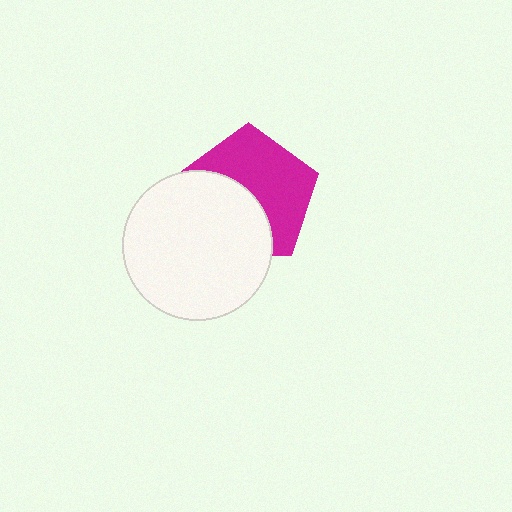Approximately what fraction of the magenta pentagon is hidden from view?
Roughly 45% of the magenta pentagon is hidden behind the white circle.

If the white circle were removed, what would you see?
You would see the complete magenta pentagon.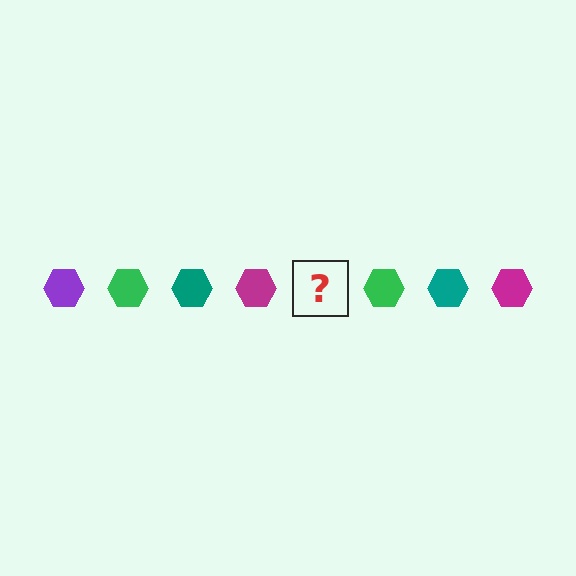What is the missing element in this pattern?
The missing element is a purple hexagon.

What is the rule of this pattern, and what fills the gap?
The rule is that the pattern cycles through purple, green, teal, magenta hexagons. The gap should be filled with a purple hexagon.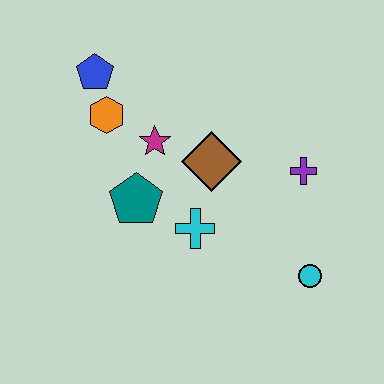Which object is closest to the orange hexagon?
The blue pentagon is closest to the orange hexagon.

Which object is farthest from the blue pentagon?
The cyan circle is farthest from the blue pentagon.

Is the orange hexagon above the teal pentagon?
Yes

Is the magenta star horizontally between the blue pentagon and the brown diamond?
Yes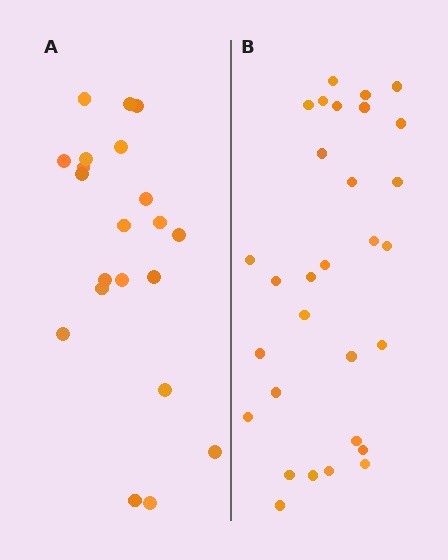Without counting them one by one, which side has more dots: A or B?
Region B (the right region) has more dots.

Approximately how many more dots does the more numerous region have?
Region B has roughly 8 or so more dots than region A.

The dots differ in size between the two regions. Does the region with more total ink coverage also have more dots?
No. Region A has more total ink coverage because its dots are larger, but region B actually contains more individual dots. Total area can be misleading — the number of items is what matters here.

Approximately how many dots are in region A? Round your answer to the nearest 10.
About 20 dots. (The exact count is 21, which rounds to 20.)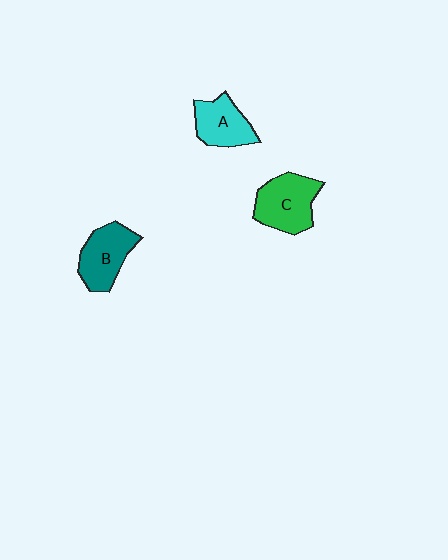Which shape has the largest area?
Shape C (green).